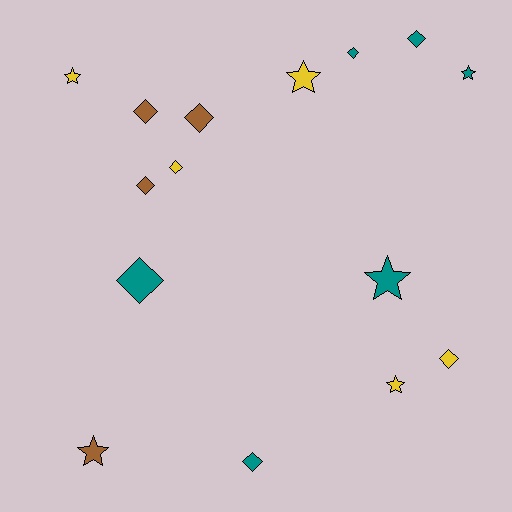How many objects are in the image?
There are 15 objects.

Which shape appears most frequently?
Diamond, with 9 objects.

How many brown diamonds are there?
There are 3 brown diamonds.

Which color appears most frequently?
Teal, with 6 objects.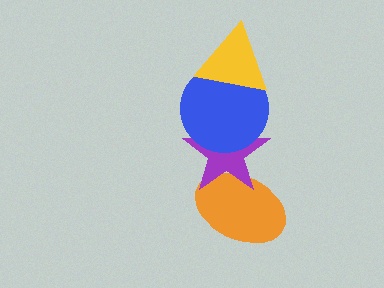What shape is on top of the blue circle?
The yellow triangle is on top of the blue circle.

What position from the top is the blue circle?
The blue circle is 2nd from the top.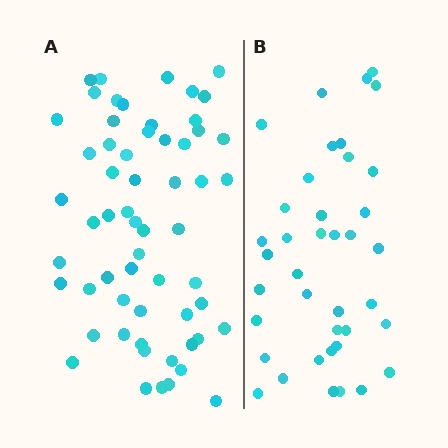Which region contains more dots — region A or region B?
Region A (the left region) has more dots.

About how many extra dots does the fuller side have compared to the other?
Region A has approximately 20 more dots than region B.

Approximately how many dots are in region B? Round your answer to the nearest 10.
About 40 dots. (The exact count is 39, which rounds to 40.)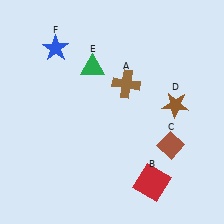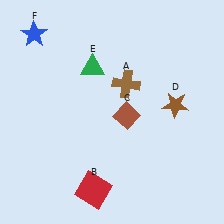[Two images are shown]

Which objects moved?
The objects that moved are: the red square (B), the brown diamond (C), the blue star (F).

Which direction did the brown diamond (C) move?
The brown diamond (C) moved left.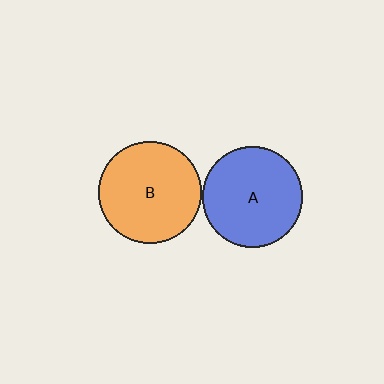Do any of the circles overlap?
No, none of the circles overlap.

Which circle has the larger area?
Circle B (orange).